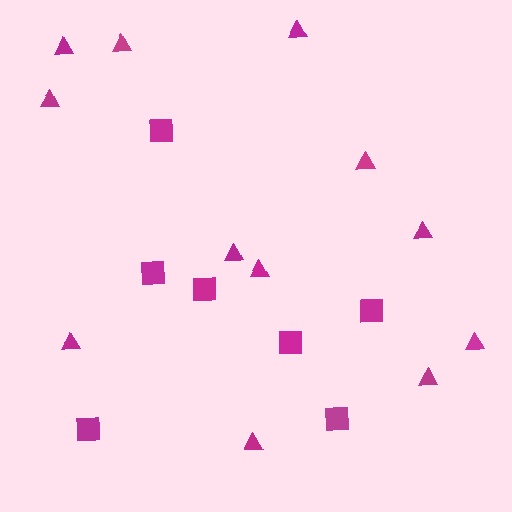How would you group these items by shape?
There are 2 groups: one group of squares (7) and one group of triangles (12).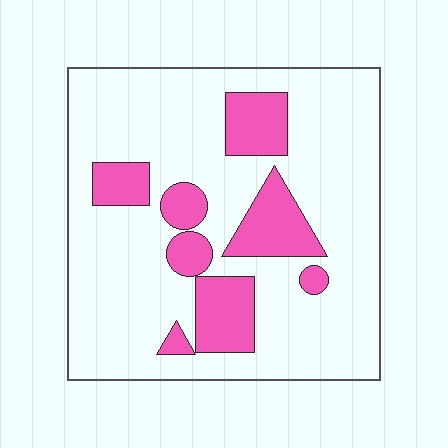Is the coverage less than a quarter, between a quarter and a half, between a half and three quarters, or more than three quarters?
Less than a quarter.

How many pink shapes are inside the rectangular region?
8.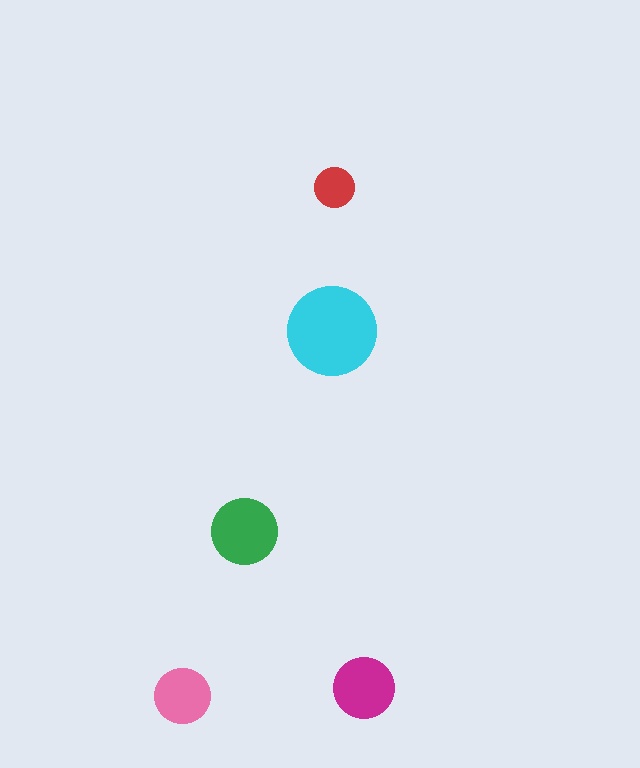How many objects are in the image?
There are 5 objects in the image.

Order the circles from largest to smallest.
the cyan one, the green one, the magenta one, the pink one, the red one.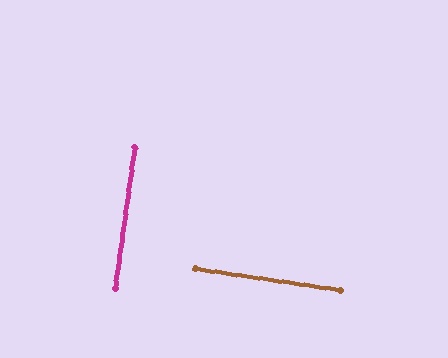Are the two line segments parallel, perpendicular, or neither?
Perpendicular — they meet at approximately 89°.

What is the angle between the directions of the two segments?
Approximately 89 degrees.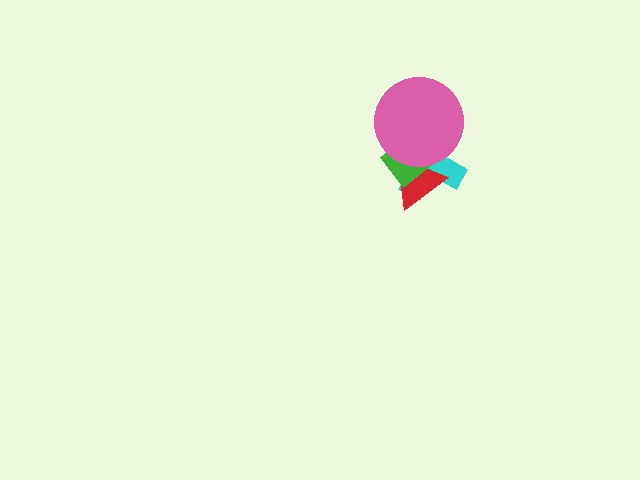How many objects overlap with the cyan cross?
3 objects overlap with the cyan cross.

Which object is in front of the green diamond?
The pink circle is in front of the green diamond.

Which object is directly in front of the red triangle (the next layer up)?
The green diamond is directly in front of the red triangle.